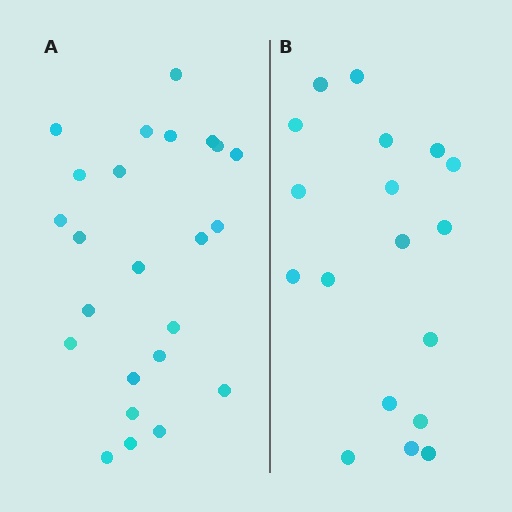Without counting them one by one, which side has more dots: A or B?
Region A (the left region) has more dots.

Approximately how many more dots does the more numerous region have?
Region A has about 6 more dots than region B.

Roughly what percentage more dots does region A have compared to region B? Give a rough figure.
About 35% more.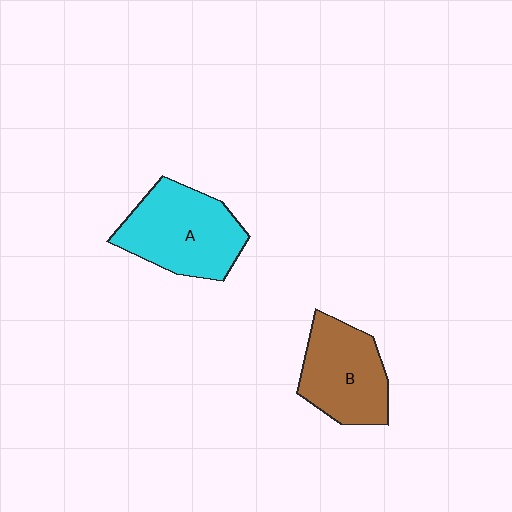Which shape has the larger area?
Shape A (cyan).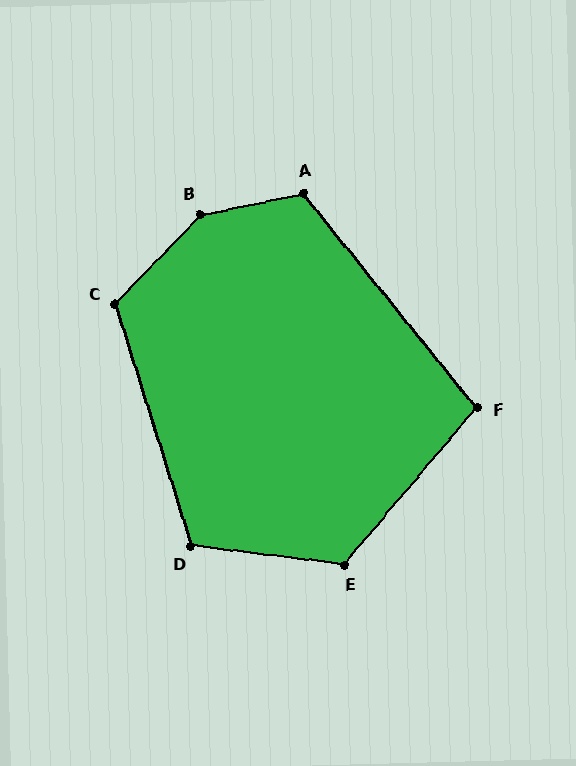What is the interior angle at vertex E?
Approximately 123 degrees (obtuse).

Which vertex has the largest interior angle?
B, at approximately 145 degrees.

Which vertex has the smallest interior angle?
F, at approximately 101 degrees.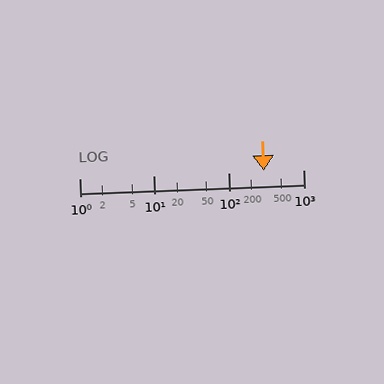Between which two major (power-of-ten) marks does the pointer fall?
The pointer is between 100 and 1000.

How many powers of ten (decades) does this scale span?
The scale spans 3 decades, from 1 to 1000.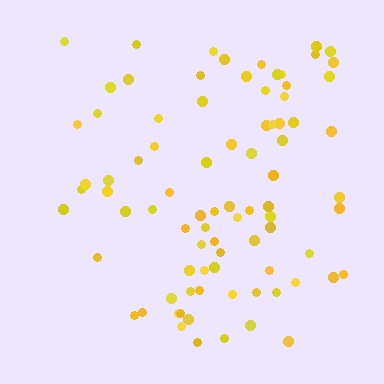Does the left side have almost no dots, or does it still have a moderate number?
Still a moderate number, just noticeably fewer than the right.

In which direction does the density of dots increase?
From left to right, with the right side densest.